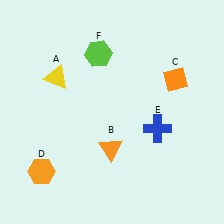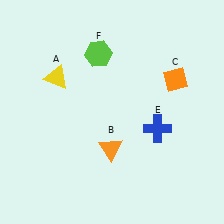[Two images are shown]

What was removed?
The orange hexagon (D) was removed in Image 2.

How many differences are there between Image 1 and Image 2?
There is 1 difference between the two images.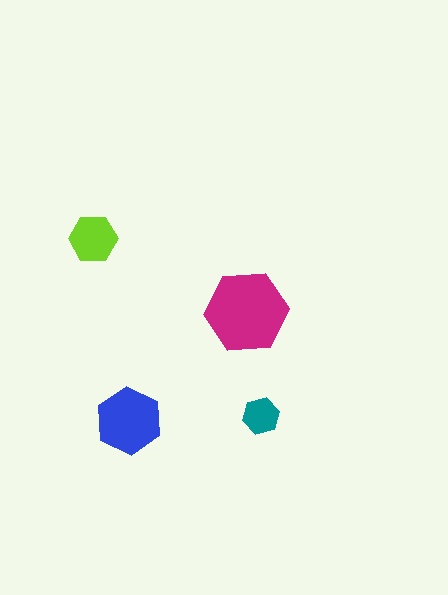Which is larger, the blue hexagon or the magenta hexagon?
The magenta one.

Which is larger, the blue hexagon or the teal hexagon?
The blue one.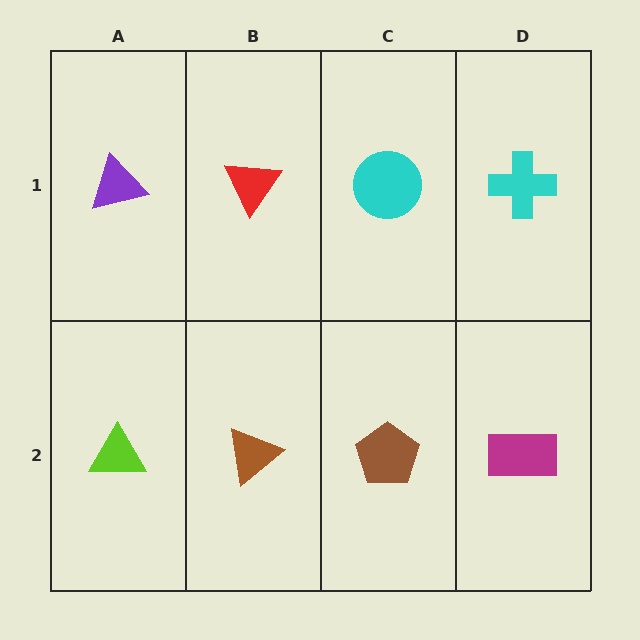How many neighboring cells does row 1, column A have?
2.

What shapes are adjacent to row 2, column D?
A cyan cross (row 1, column D), a brown pentagon (row 2, column C).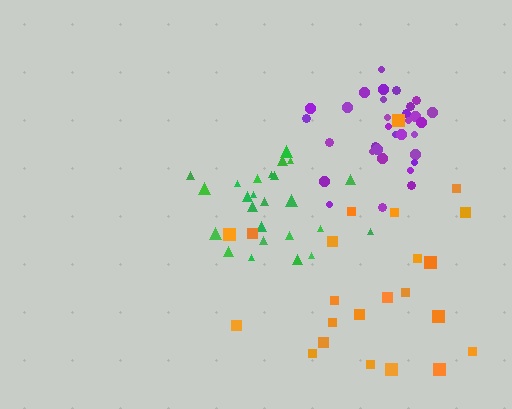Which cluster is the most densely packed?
Purple.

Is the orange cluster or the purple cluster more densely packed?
Purple.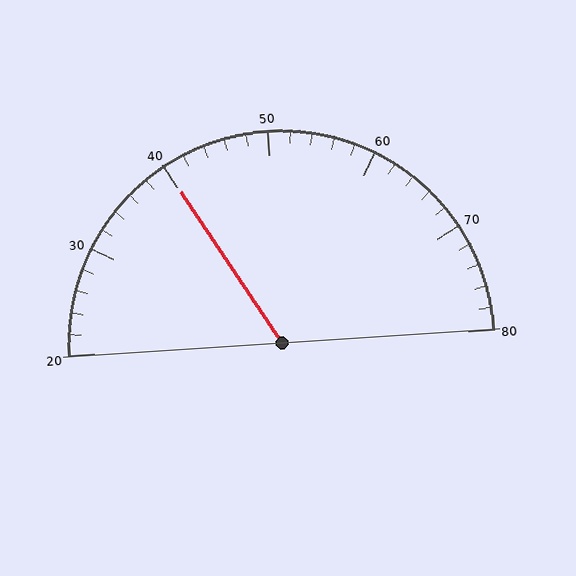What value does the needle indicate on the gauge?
The needle indicates approximately 40.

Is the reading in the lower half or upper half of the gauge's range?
The reading is in the lower half of the range (20 to 80).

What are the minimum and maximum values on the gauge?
The gauge ranges from 20 to 80.